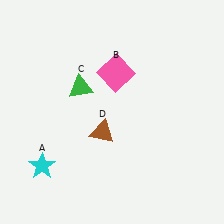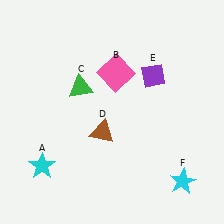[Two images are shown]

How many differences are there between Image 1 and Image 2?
There are 2 differences between the two images.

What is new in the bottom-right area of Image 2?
A cyan star (F) was added in the bottom-right area of Image 2.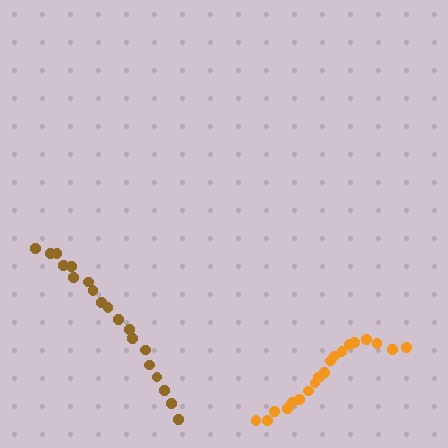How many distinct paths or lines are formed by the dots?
There are 2 distinct paths.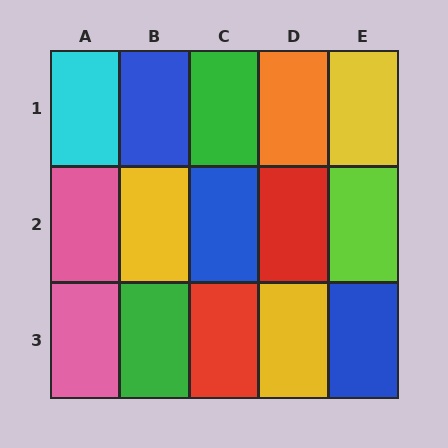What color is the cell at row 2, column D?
Red.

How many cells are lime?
1 cell is lime.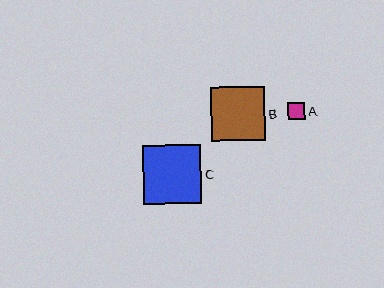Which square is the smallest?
Square A is the smallest with a size of approximately 17 pixels.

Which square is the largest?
Square C is the largest with a size of approximately 58 pixels.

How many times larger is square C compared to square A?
Square C is approximately 3.5 times the size of square A.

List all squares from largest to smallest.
From largest to smallest: C, B, A.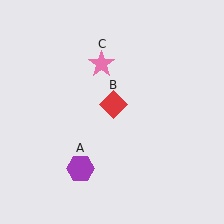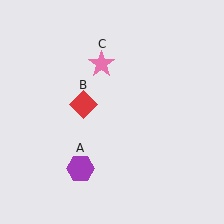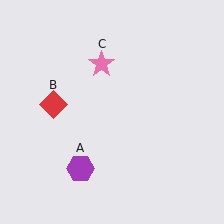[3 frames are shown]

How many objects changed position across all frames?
1 object changed position: red diamond (object B).